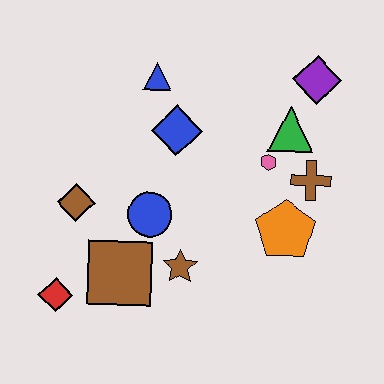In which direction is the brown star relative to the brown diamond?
The brown star is to the right of the brown diamond.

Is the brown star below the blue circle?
Yes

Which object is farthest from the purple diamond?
The red diamond is farthest from the purple diamond.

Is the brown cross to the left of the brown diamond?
No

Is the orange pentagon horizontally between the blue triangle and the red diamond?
No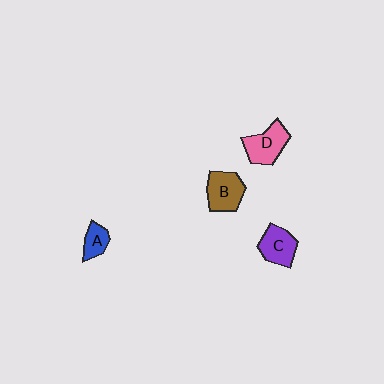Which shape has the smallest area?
Shape A (blue).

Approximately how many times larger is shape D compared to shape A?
Approximately 1.8 times.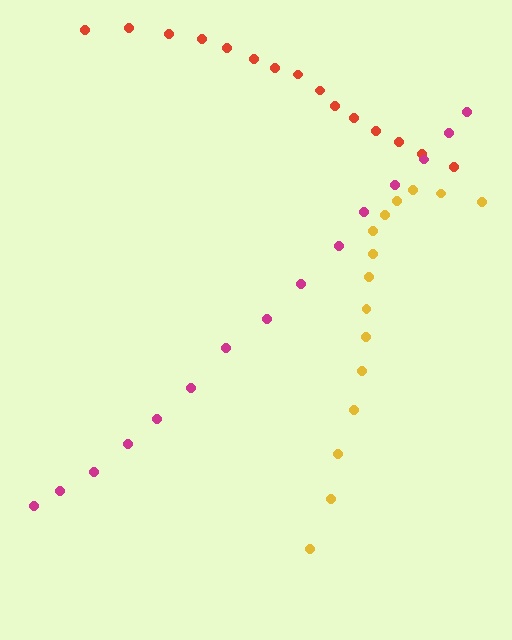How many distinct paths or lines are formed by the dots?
There are 3 distinct paths.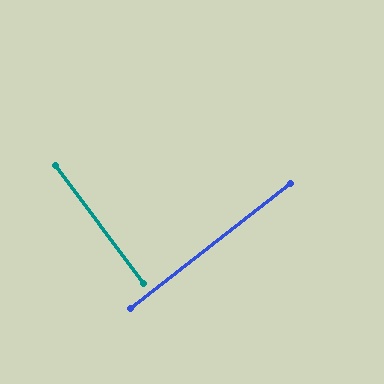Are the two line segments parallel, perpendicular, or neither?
Perpendicular — they meet at approximately 89°.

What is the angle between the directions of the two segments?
Approximately 89 degrees.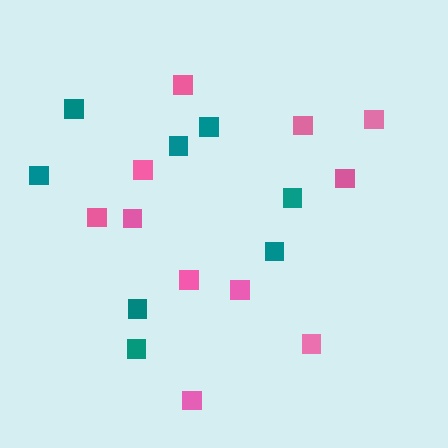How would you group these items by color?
There are 2 groups: one group of pink squares (11) and one group of teal squares (8).